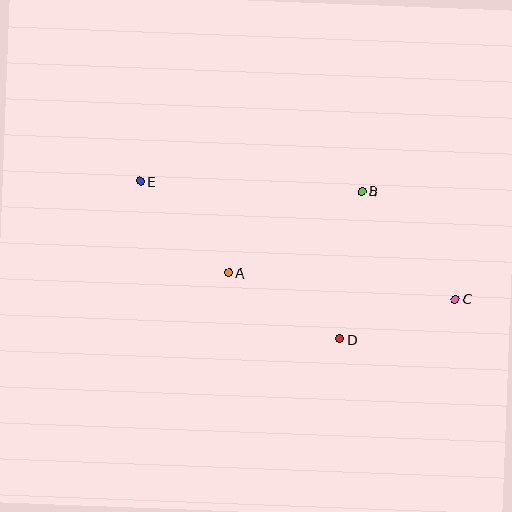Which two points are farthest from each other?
Points C and E are farthest from each other.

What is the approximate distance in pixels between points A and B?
The distance between A and B is approximately 156 pixels.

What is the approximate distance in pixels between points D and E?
The distance between D and E is approximately 254 pixels.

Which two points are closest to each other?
Points C and D are closest to each other.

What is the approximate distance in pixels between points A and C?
The distance between A and C is approximately 228 pixels.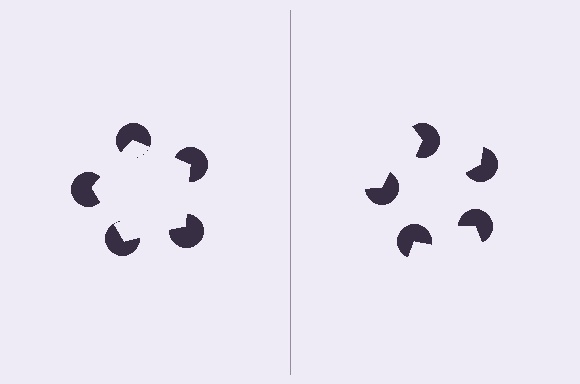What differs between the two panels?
The pac-man discs are positioned identically on both sides; only the wedge orientations differ. On the left they align to a pentagon; on the right they are misaligned.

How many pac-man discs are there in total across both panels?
10 — 5 on each side.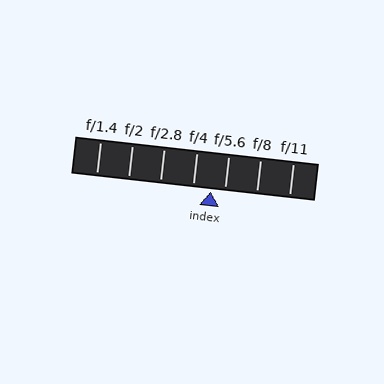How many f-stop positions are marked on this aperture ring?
There are 7 f-stop positions marked.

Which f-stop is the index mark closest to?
The index mark is closest to f/5.6.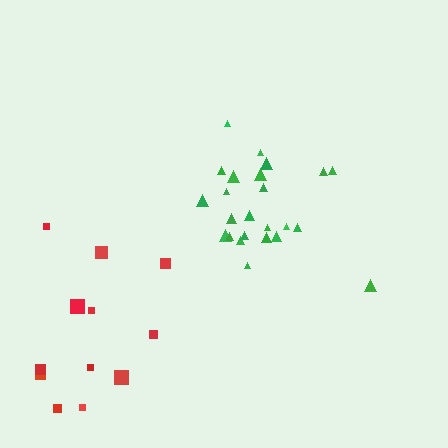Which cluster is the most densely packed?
Green.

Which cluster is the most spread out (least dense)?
Red.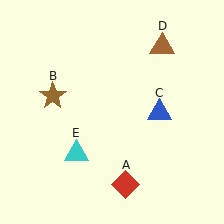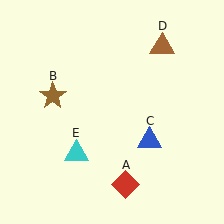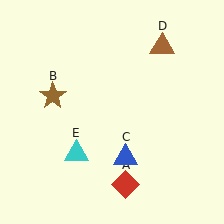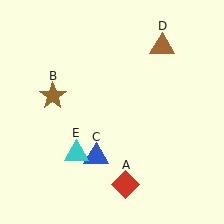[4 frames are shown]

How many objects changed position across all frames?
1 object changed position: blue triangle (object C).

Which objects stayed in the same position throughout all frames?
Red diamond (object A) and brown star (object B) and brown triangle (object D) and cyan triangle (object E) remained stationary.